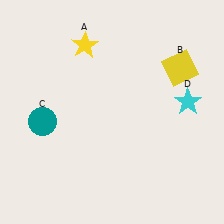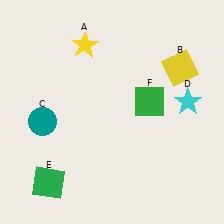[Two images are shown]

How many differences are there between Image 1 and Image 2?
There are 2 differences between the two images.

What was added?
A green square (E), a green square (F) were added in Image 2.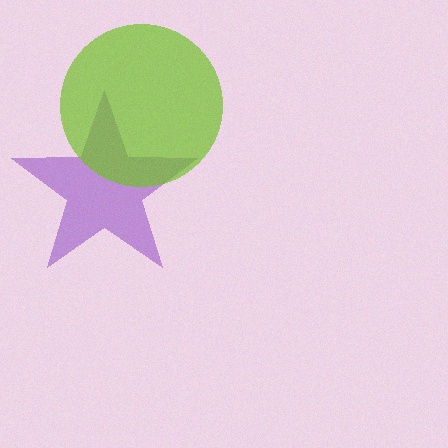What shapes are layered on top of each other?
The layered shapes are: a purple star, a lime circle.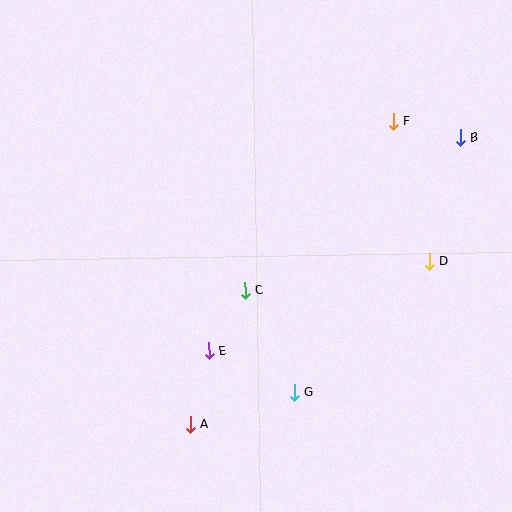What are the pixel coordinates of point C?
Point C is at (245, 290).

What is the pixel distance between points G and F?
The distance between G and F is 289 pixels.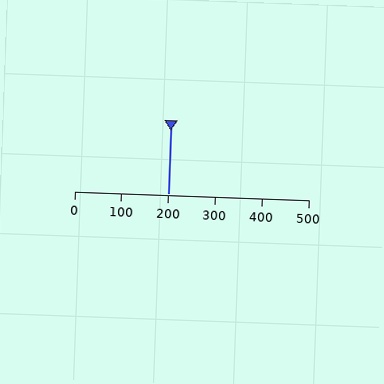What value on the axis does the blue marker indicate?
The marker indicates approximately 200.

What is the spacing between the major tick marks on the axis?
The major ticks are spaced 100 apart.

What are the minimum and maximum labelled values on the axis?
The axis runs from 0 to 500.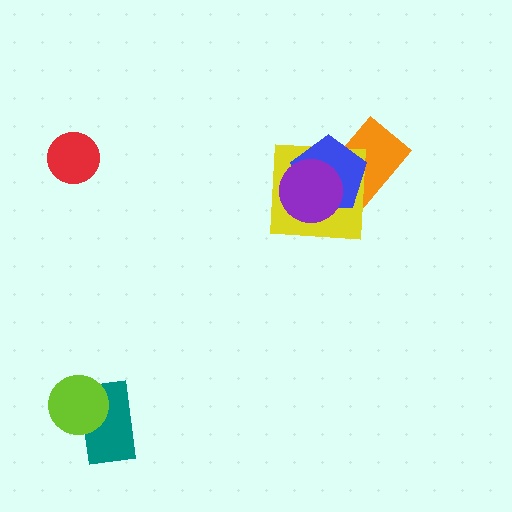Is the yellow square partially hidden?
Yes, it is partially covered by another shape.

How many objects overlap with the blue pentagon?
3 objects overlap with the blue pentagon.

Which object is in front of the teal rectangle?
The lime circle is in front of the teal rectangle.